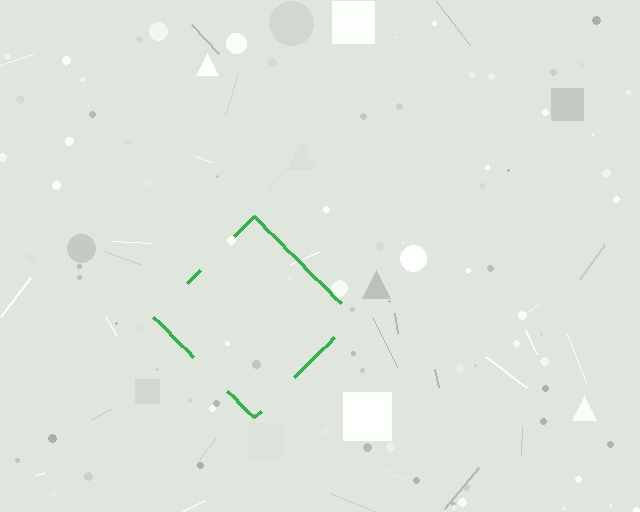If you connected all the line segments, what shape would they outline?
They would outline a diamond.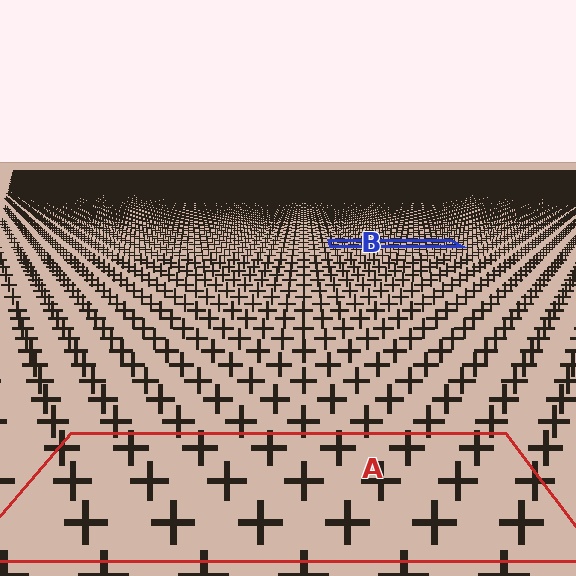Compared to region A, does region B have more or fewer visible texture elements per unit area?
Region B has more texture elements per unit area — they are packed more densely because it is farther away.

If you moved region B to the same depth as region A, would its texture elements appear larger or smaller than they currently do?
They would appear larger. At a closer depth, the same texture elements are projected at a bigger on-screen size.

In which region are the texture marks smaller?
The texture marks are smaller in region B, because it is farther away.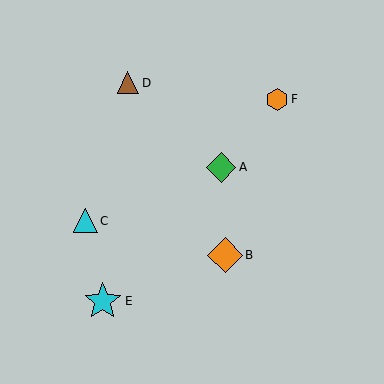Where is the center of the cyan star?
The center of the cyan star is at (103, 301).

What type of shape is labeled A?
Shape A is a green diamond.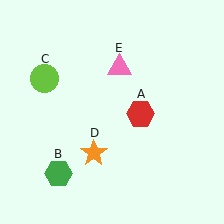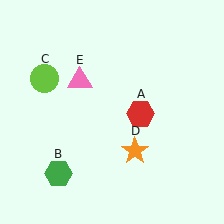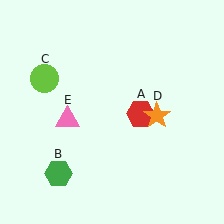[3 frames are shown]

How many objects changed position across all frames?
2 objects changed position: orange star (object D), pink triangle (object E).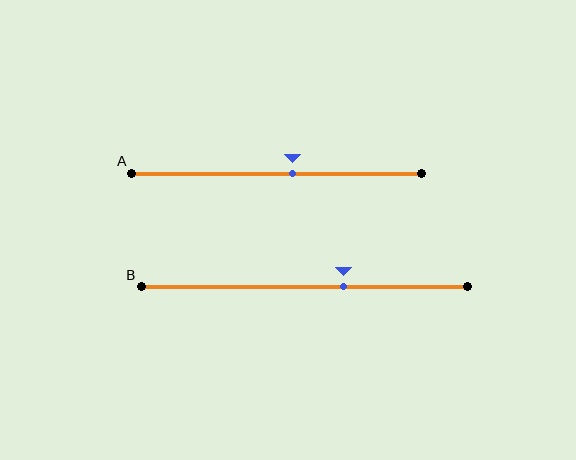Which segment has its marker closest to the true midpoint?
Segment A has its marker closest to the true midpoint.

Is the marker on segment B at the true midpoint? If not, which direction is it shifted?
No, the marker on segment B is shifted to the right by about 12% of the segment length.